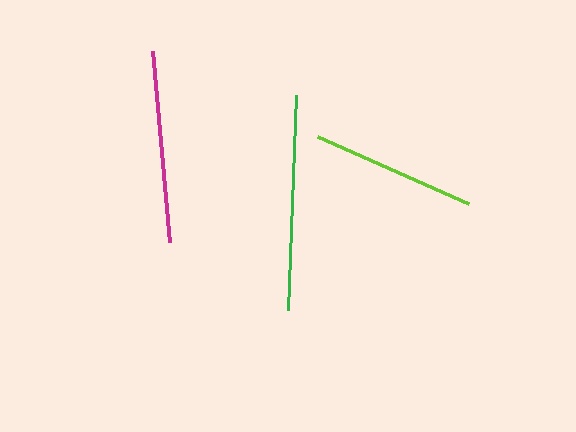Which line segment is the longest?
The green line is the longest at approximately 216 pixels.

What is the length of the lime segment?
The lime segment is approximately 166 pixels long.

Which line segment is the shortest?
The lime line is the shortest at approximately 166 pixels.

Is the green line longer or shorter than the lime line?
The green line is longer than the lime line.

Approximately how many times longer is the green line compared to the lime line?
The green line is approximately 1.3 times the length of the lime line.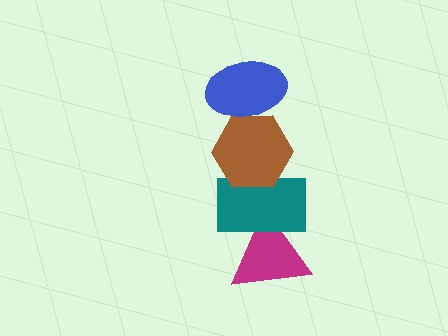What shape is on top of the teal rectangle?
The brown hexagon is on top of the teal rectangle.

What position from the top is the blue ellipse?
The blue ellipse is 1st from the top.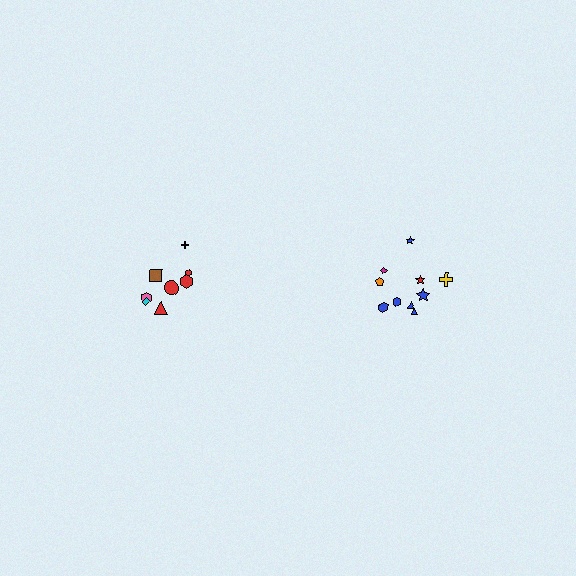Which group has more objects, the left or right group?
The right group.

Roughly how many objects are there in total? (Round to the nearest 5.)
Roughly 20 objects in total.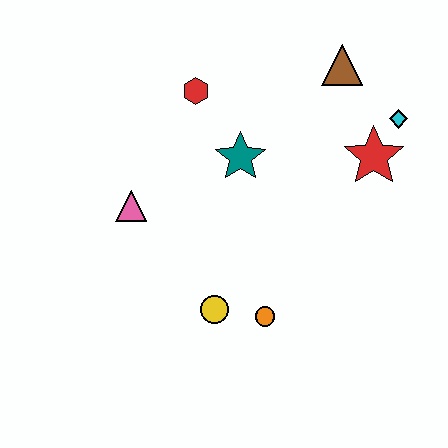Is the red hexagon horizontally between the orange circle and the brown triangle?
No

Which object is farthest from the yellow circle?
The brown triangle is farthest from the yellow circle.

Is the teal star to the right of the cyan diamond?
No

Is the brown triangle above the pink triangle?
Yes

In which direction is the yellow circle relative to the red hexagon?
The yellow circle is below the red hexagon.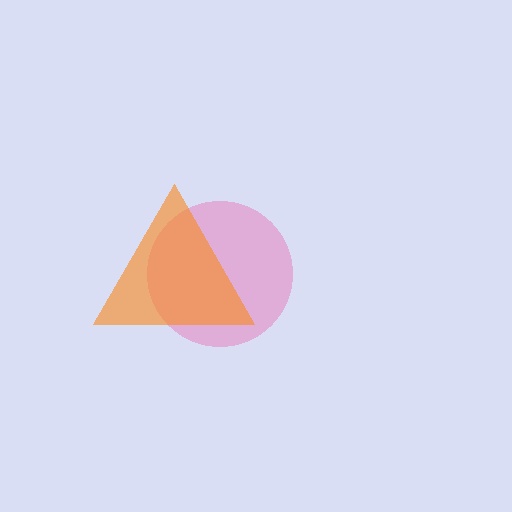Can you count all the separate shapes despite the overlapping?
Yes, there are 2 separate shapes.